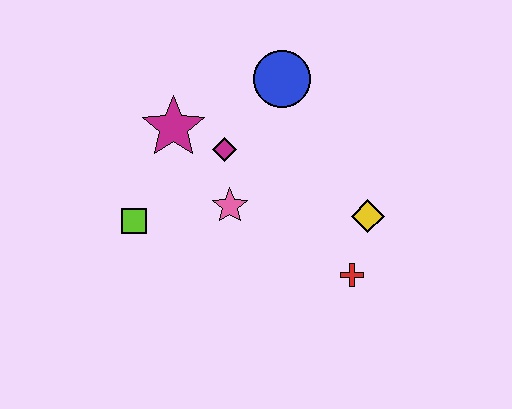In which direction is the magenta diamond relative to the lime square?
The magenta diamond is to the right of the lime square.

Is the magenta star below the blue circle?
Yes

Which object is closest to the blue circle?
The magenta diamond is closest to the blue circle.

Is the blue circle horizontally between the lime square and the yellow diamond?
Yes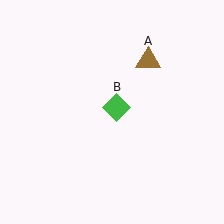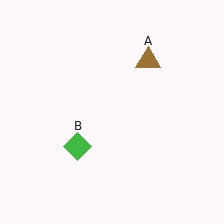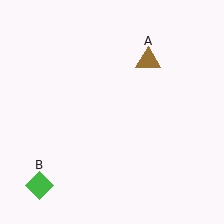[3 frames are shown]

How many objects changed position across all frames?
1 object changed position: green diamond (object B).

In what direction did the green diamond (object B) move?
The green diamond (object B) moved down and to the left.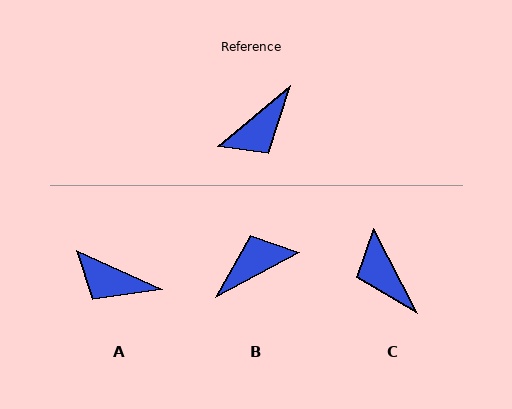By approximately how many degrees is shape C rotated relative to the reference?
Approximately 102 degrees clockwise.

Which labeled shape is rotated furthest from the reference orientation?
B, about 168 degrees away.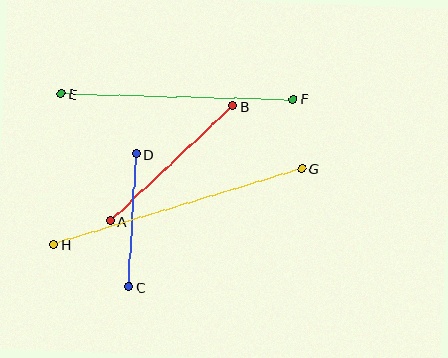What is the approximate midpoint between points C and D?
The midpoint is at approximately (133, 220) pixels.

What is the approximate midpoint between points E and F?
The midpoint is at approximately (177, 97) pixels.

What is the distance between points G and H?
The distance is approximately 259 pixels.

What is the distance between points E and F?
The distance is approximately 232 pixels.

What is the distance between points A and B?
The distance is approximately 168 pixels.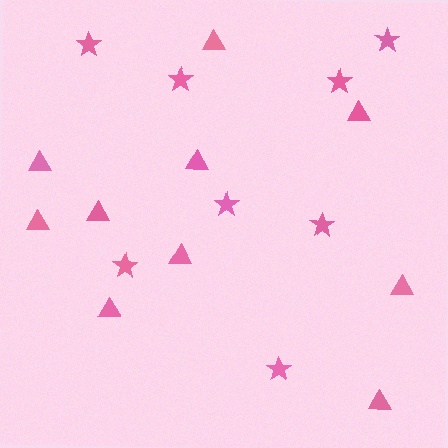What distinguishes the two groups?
There are 2 groups: one group of stars (8) and one group of triangles (10).